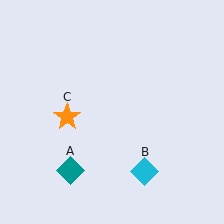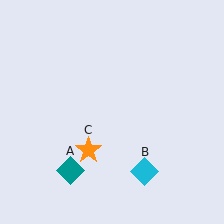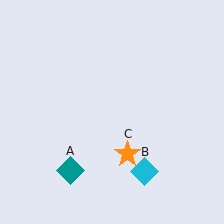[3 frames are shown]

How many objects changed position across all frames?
1 object changed position: orange star (object C).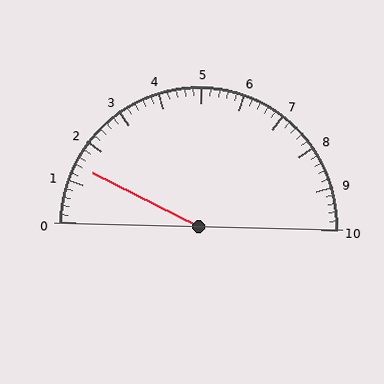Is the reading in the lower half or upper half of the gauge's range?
The reading is in the lower half of the range (0 to 10).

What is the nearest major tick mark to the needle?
The nearest major tick mark is 1.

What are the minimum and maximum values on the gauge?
The gauge ranges from 0 to 10.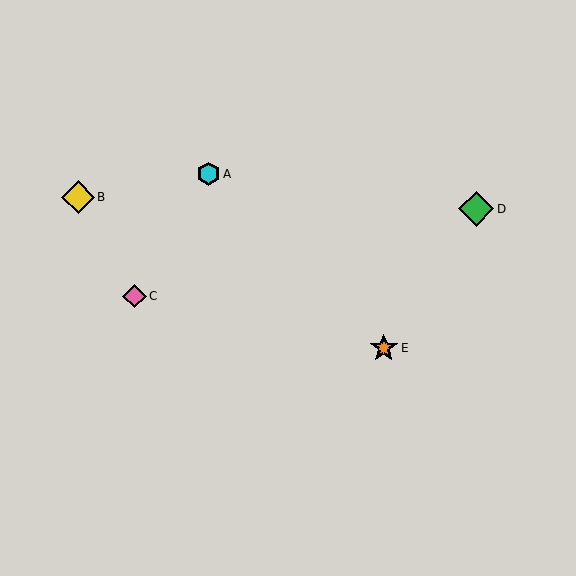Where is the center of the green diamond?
The center of the green diamond is at (476, 209).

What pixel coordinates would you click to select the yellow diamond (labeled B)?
Click at (78, 197) to select the yellow diamond B.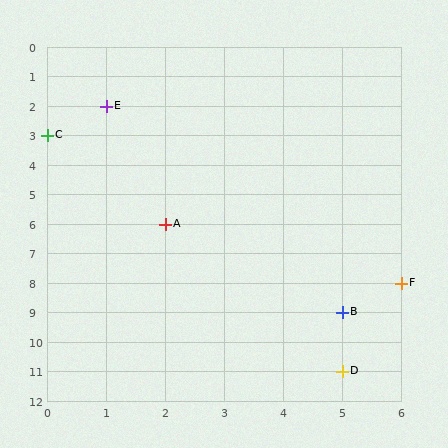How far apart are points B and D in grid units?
Points B and D are 2 rows apart.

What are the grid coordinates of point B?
Point B is at grid coordinates (5, 9).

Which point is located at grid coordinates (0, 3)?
Point C is at (0, 3).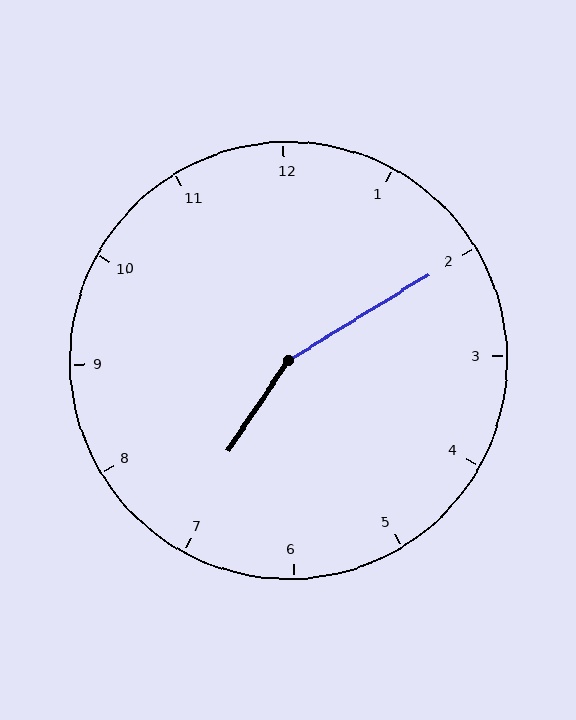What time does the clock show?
7:10.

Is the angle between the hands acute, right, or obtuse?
It is obtuse.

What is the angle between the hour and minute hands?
Approximately 155 degrees.